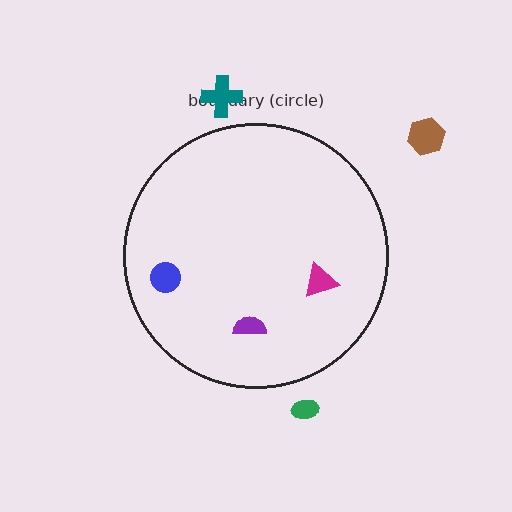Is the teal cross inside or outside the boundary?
Outside.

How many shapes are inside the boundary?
3 inside, 3 outside.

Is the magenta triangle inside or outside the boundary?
Inside.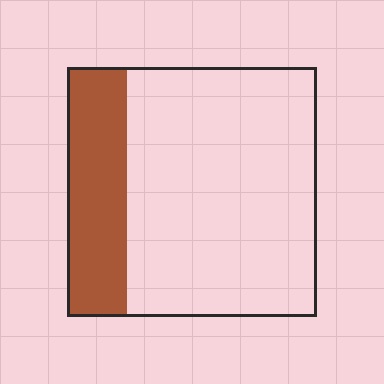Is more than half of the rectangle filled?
No.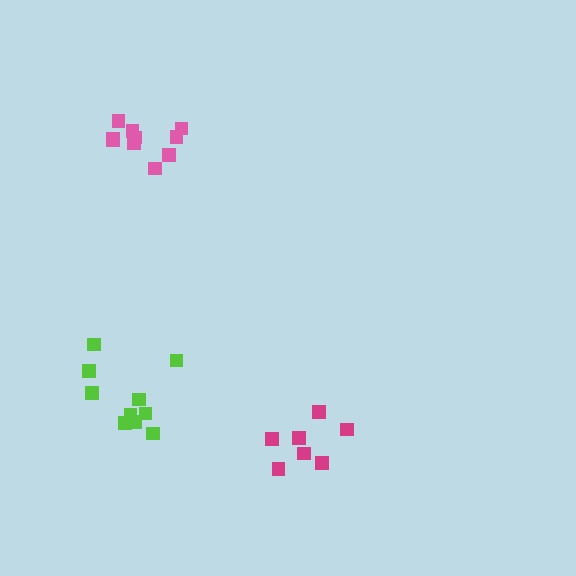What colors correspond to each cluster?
The clusters are colored: pink, magenta, lime.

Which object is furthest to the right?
The magenta cluster is rightmost.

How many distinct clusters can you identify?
There are 3 distinct clusters.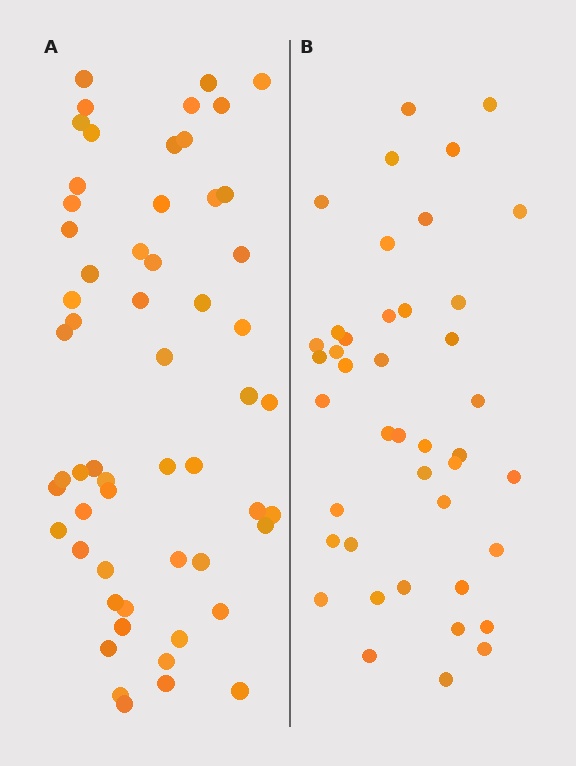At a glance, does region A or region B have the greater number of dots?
Region A (the left region) has more dots.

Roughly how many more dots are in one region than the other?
Region A has approximately 15 more dots than region B.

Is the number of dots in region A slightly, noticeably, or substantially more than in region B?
Region A has noticeably more, but not dramatically so. The ratio is roughly 1.4 to 1.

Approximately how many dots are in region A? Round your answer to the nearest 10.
About 60 dots. (The exact count is 57, which rounds to 60.)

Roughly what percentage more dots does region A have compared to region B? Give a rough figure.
About 35% more.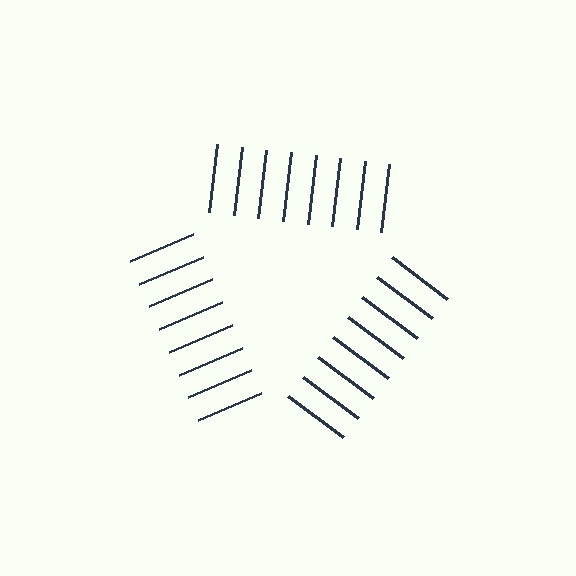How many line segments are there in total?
24 — 8 along each of the 3 edges.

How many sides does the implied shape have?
3 sides — the line-ends trace a triangle.